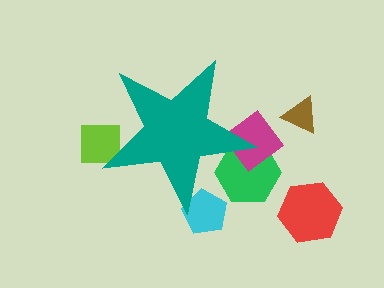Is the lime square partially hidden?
Yes, the lime square is partially hidden behind the teal star.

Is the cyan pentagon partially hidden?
Yes, the cyan pentagon is partially hidden behind the teal star.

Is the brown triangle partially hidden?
No, the brown triangle is fully visible.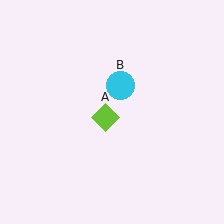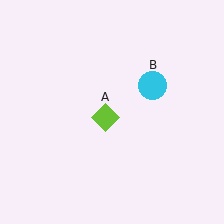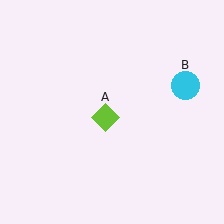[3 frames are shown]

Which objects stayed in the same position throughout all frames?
Lime diamond (object A) remained stationary.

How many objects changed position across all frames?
1 object changed position: cyan circle (object B).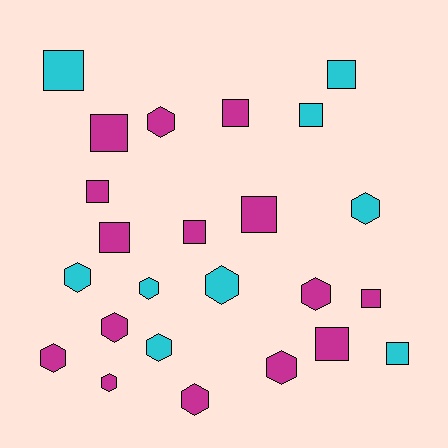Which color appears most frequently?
Magenta, with 15 objects.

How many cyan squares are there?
There are 4 cyan squares.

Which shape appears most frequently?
Square, with 12 objects.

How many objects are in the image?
There are 24 objects.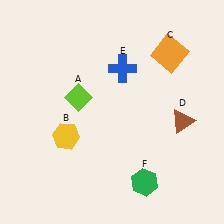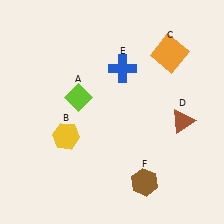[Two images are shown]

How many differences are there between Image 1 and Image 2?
There is 1 difference between the two images.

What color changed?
The hexagon (F) changed from green in Image 1 to brown in Image 2.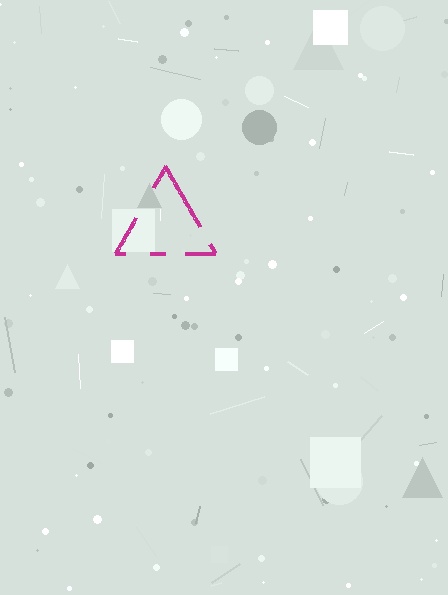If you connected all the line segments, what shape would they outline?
They would outline a triangle.